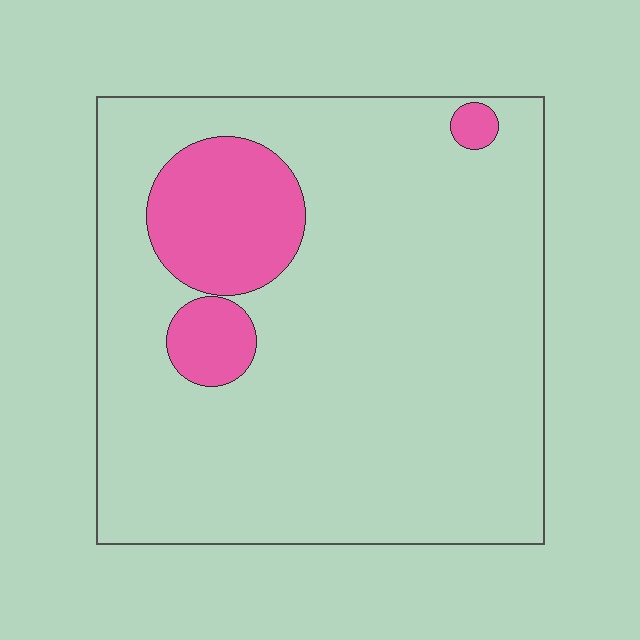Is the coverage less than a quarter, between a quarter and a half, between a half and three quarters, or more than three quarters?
Less than a quarter.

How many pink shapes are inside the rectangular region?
3.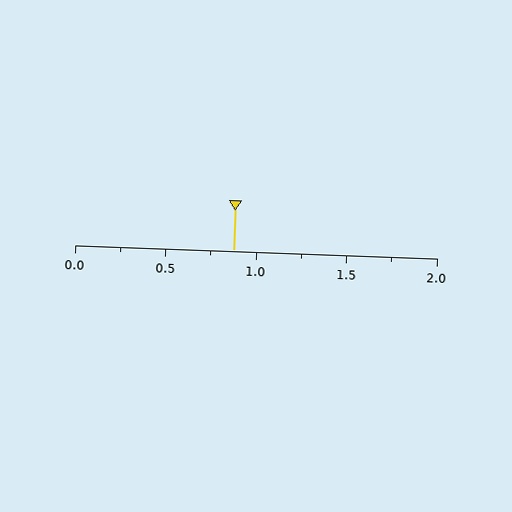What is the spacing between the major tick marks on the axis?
The major ticks are spaced 0.5 apart.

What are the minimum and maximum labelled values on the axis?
The axis runs from 0.0 to 2.0.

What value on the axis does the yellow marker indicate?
The marker indicates approximately 0.88.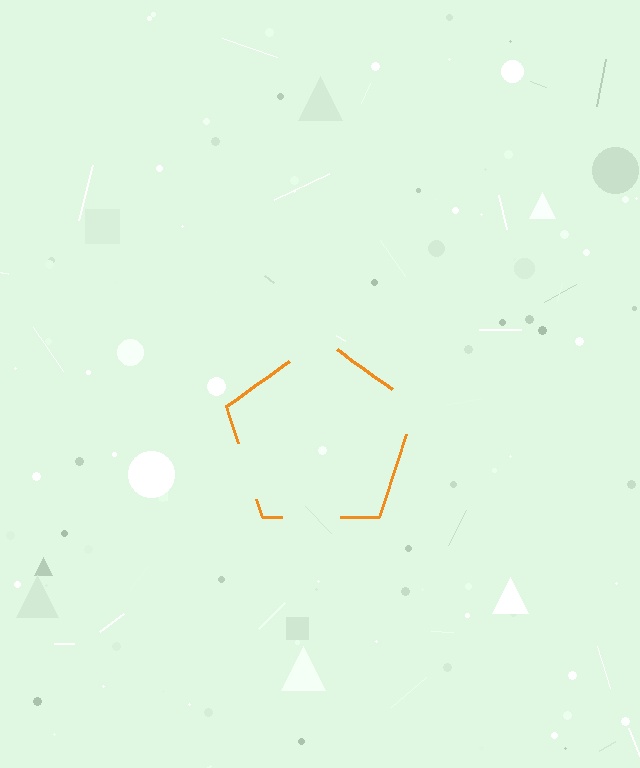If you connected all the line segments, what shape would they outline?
They would outline a pentagon.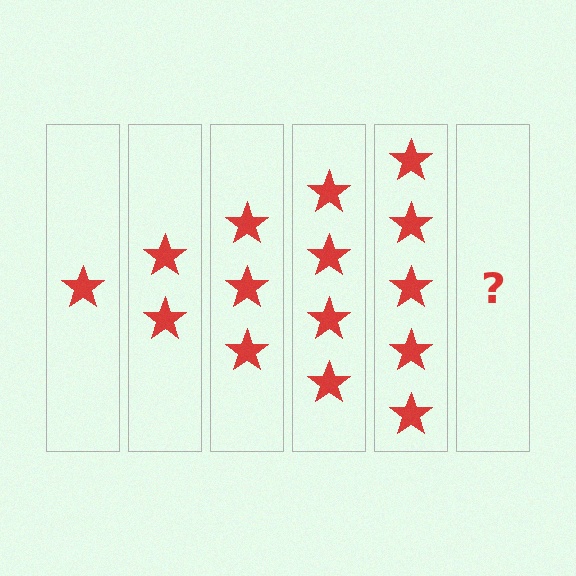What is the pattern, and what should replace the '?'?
The pattern is that each step adds one more star. The '?' should be 6 stars.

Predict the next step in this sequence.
The next step is 6 stars.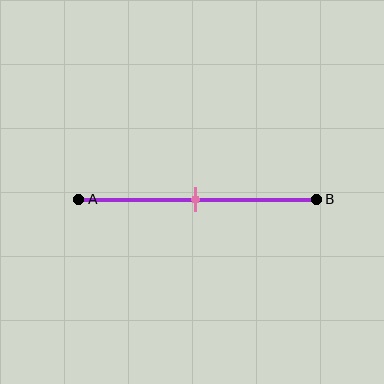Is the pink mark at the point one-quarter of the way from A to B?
No, the mark is at about 50% from A, not at the 25% one-quarter point.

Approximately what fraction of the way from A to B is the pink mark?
The pink mark is approximately 50% of the way from A to B.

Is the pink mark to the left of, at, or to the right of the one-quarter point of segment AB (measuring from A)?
The pink mark is to the right of the one-quarter point of segment AB.